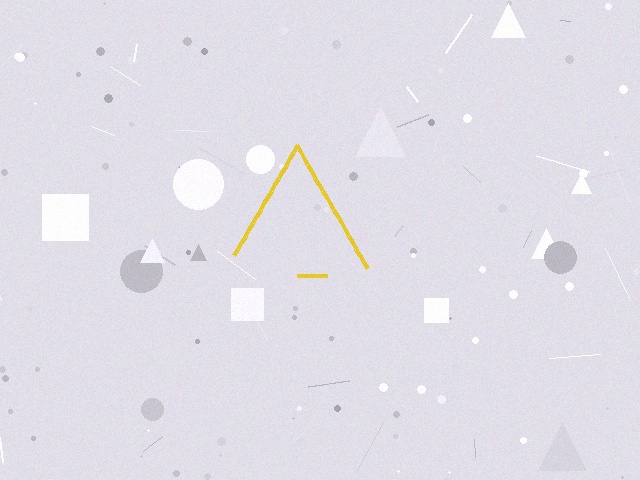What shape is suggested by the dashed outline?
The dashed outline suggests a triangle.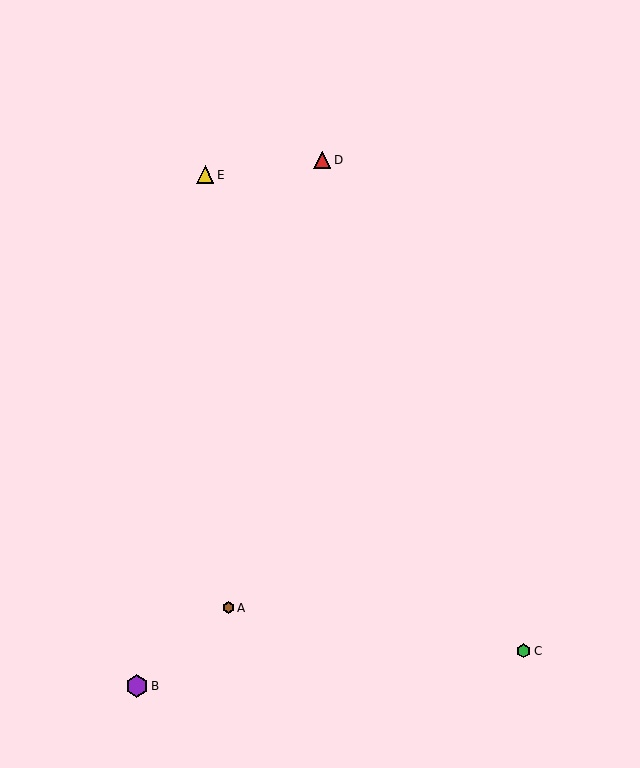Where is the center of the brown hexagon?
The center of the brown hexagon is at (228, 608).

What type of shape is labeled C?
Shape C is a green hexagon.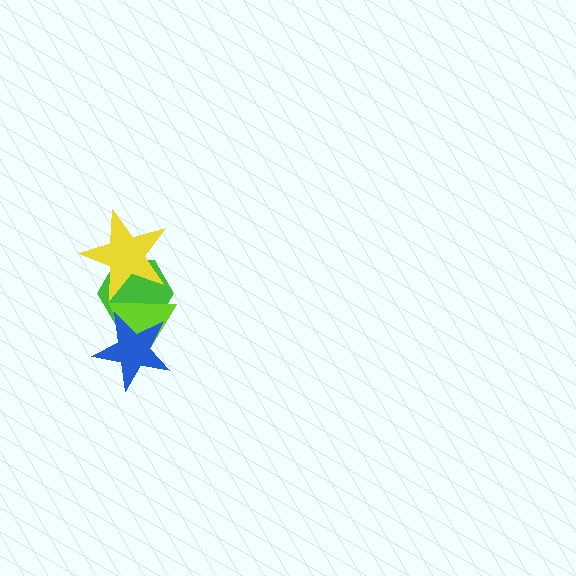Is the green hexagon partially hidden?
Yes, it is partially covered by another shape.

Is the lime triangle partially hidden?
Yes, it is partially covered by another shape.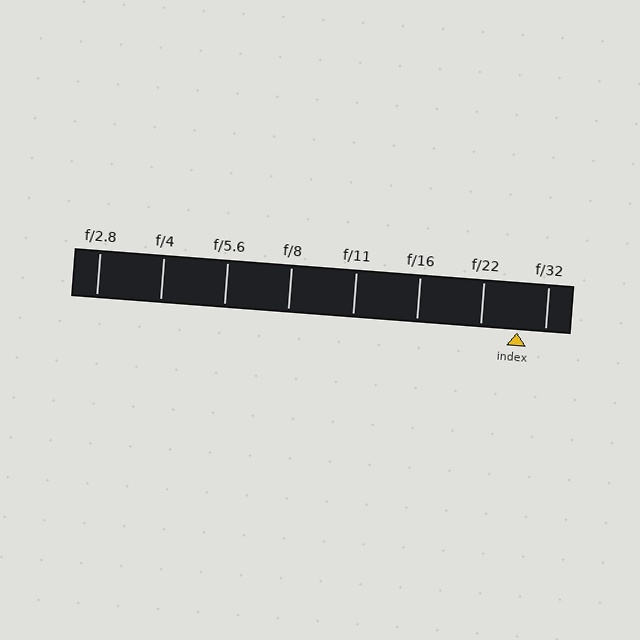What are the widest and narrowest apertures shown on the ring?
The widest aperture shown is f/2.8 and the narrowest is f/32.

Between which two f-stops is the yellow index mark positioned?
The index mark is between f/22 and f/32.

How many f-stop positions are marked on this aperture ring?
There are 8 f-stop positions marked.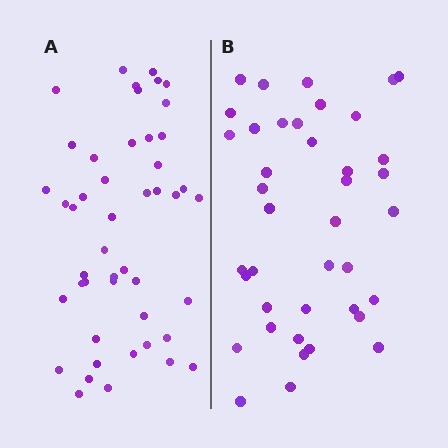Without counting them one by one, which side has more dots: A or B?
Region A (the left region) has more dots.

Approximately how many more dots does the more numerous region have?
Region A has roughly 8 or so more dots than region B.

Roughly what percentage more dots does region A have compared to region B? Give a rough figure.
About 20% more.